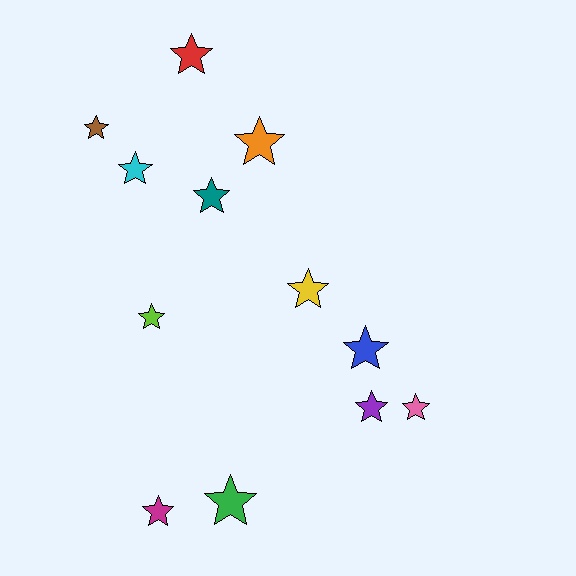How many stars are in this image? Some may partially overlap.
There are 12 stars.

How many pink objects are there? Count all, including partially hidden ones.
There is 1 pink object.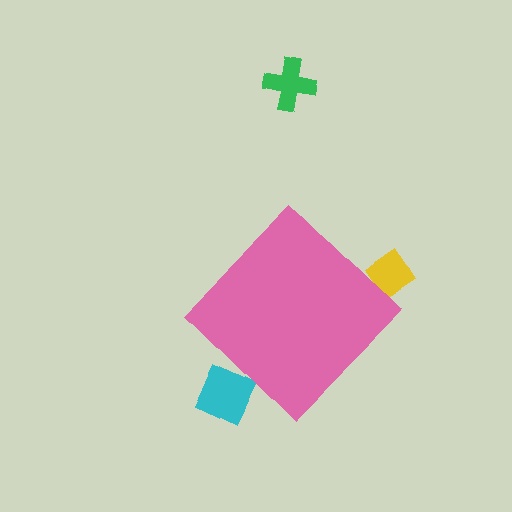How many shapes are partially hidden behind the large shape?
2 shapes are partially hidden.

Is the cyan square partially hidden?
Yes, the cyan square is partially hidden behind the pink diamond.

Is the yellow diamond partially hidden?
Yes, the yellow diamond is partially hidden behind the pink diamond.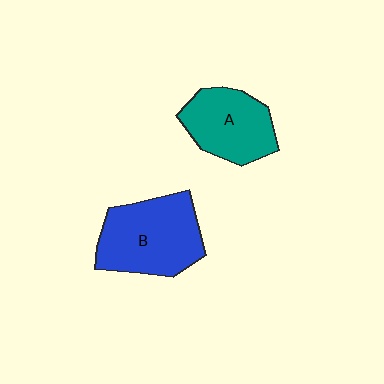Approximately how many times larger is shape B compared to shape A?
Approximately 1.3 times.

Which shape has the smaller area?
Shape A (teal).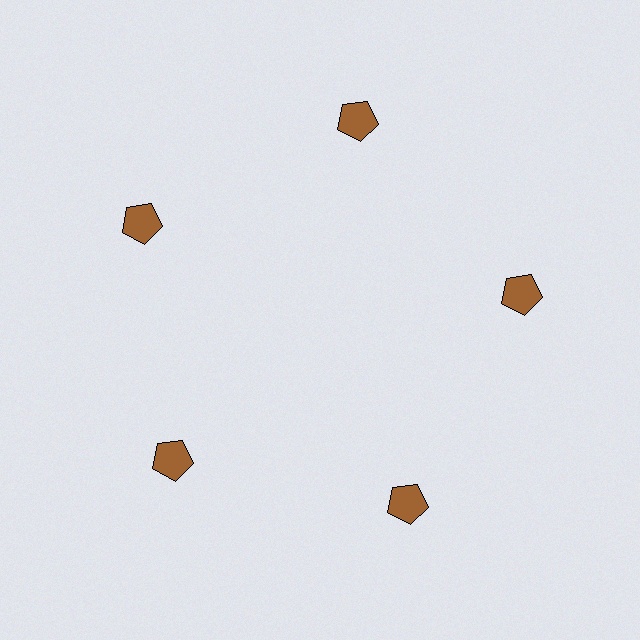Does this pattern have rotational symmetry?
Yes, this pattern has 5-fold rotational symmetry. It looks the same after rotating 72 degrees around the center.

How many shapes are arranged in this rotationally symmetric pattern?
There are 5 shapes, arranged in 5 groups of 1.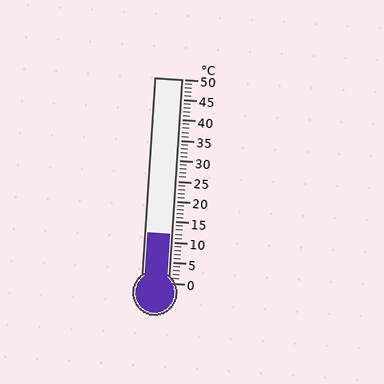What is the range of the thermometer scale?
The thermometer scale ranges from 0°C to 50°C.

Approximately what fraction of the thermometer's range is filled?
The thermometer is filled to approximately 25% of its range.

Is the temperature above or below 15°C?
The temperature is below 15°C.